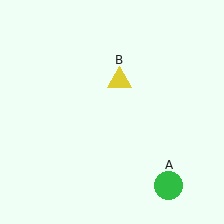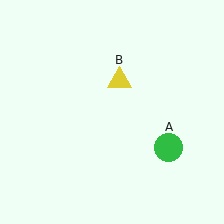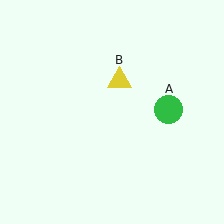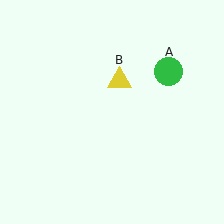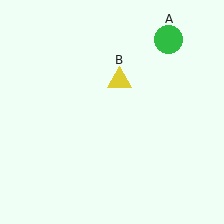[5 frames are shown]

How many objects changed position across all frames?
1 object changed position: green circle (object A).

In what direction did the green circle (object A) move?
The green circle (object A) moved up.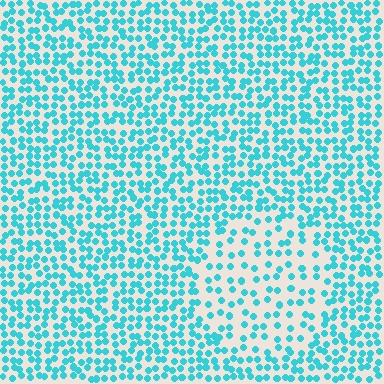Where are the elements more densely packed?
The elements are more densely packed outside the circle boundary.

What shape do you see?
I see a circle.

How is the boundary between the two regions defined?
The boundary is defined by a change in element density (approximately 2.0x ratio). All elements are the same color, size, and shape.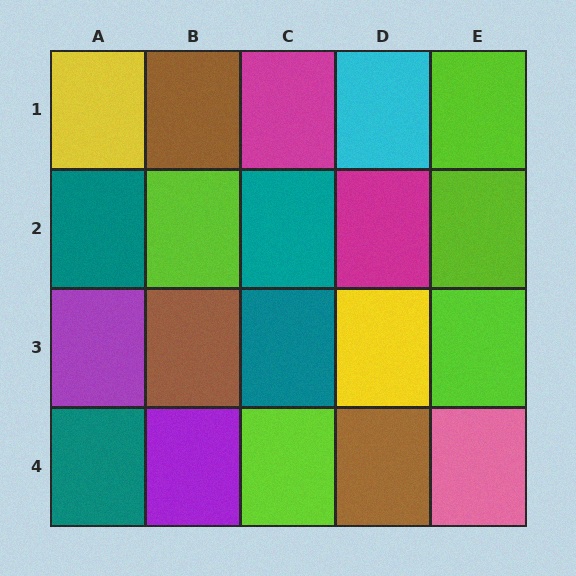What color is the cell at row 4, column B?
Purple.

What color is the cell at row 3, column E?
Lime.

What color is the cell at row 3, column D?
Yellow.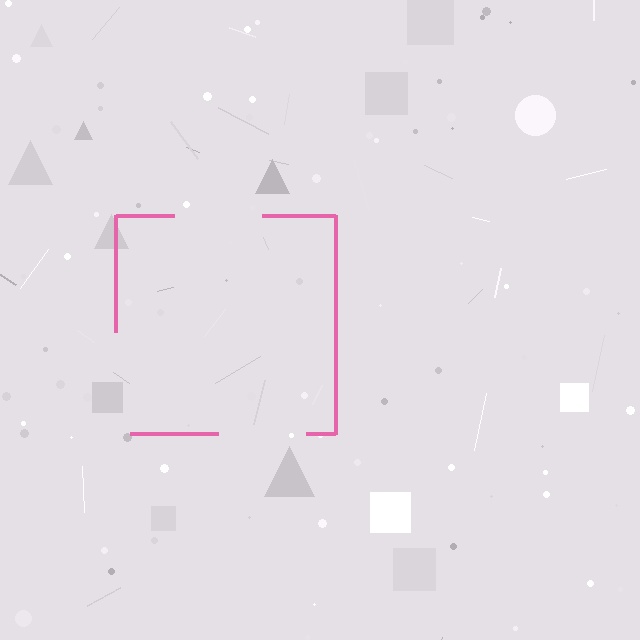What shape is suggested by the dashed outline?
The dashed outline suggests a square.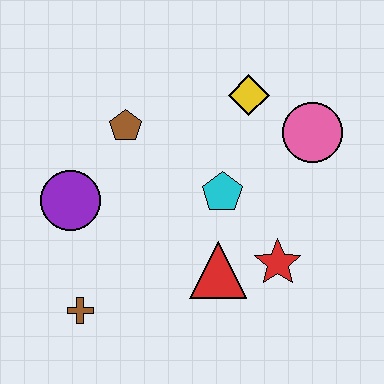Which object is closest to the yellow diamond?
The pink circle is closest to the yellow diamond.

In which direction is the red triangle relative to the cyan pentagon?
The red triangle is below the cyan pentagon.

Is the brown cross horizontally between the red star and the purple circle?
Yes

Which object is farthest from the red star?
The purple circle is farthest from the red star.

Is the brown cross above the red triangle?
No